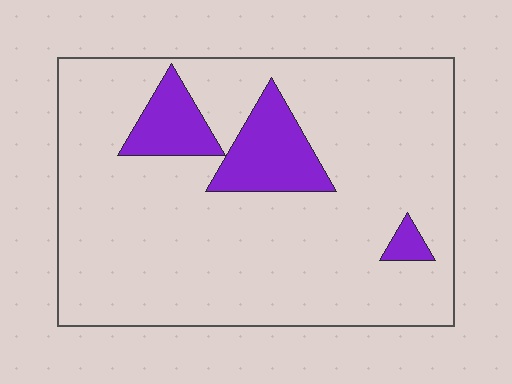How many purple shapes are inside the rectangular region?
3.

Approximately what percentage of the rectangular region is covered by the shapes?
Approximately 15%.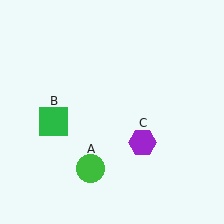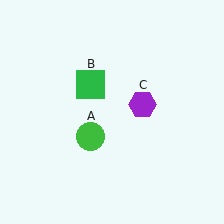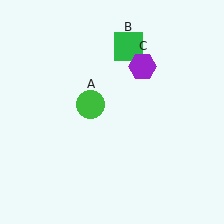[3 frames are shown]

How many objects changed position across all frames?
3 objects changed position: green circle (object A), green square (object B), purple hexagon (object C).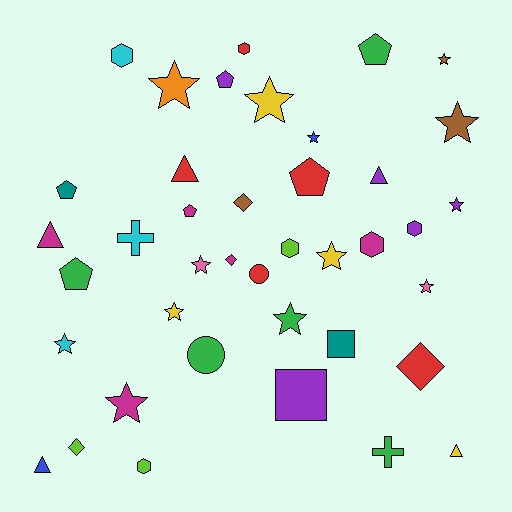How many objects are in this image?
There are 40 objects.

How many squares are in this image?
There are 2 squares.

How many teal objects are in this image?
There are 2 teal objects.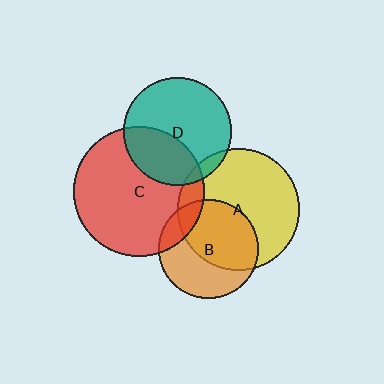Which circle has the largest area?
Circle C (red).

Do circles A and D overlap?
Yes.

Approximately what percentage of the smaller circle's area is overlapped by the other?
Approximately 5%.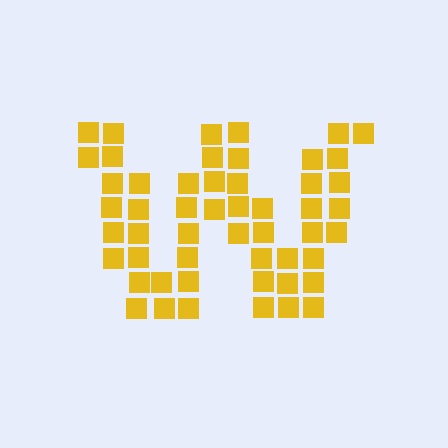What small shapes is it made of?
It is made of small squares.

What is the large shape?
The large shape is the letter W.